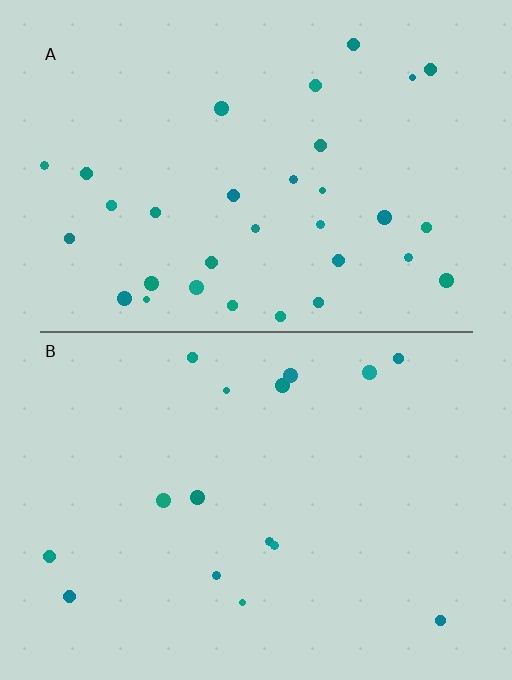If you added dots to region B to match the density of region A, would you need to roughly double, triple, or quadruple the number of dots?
Approximately double.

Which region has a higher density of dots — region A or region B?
A (the top).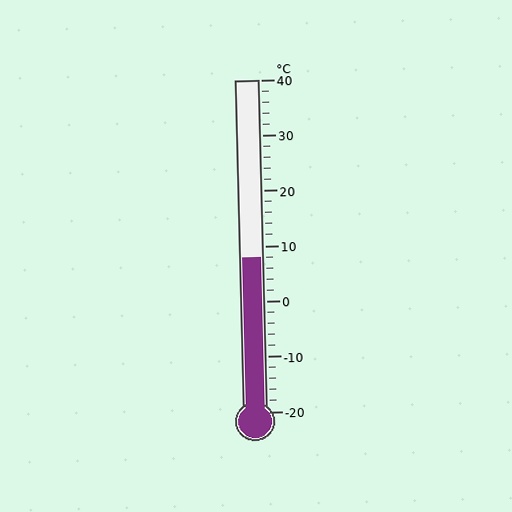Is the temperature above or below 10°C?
The temperature is below 10°C.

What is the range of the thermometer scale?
The thermometer scale ranges from -20°C to 40°C.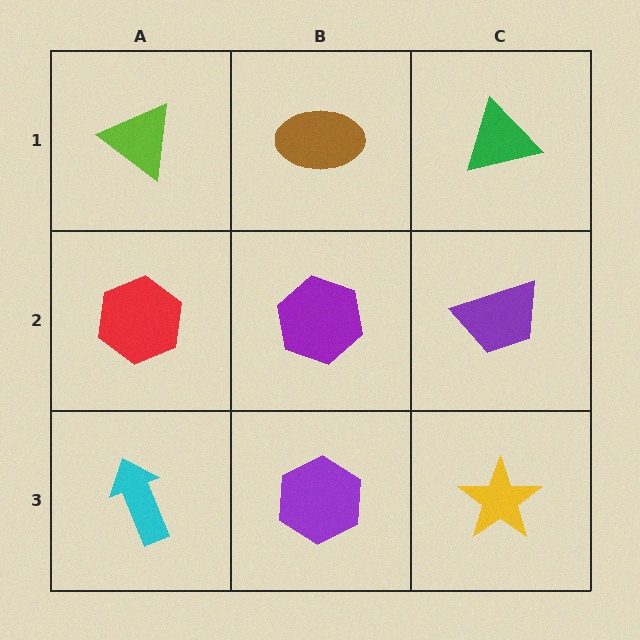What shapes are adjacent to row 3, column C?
A purple trapezoid (row 2, column C), a purple hexagon (row 3, column B).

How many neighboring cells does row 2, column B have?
4.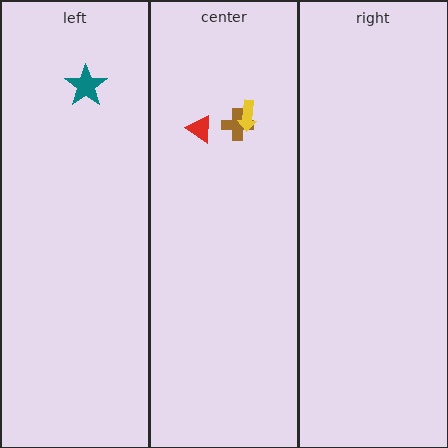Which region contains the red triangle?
The center region.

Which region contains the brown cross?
The center region.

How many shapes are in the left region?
1.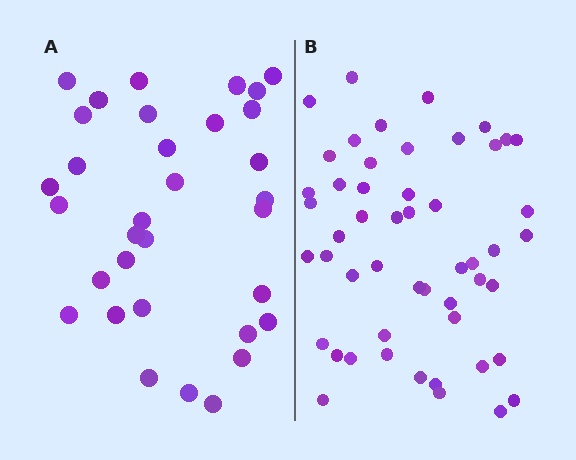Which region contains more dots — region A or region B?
Region B (the right region) has more dots.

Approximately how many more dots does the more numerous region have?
Region B has approximately 20 more dots than region A.